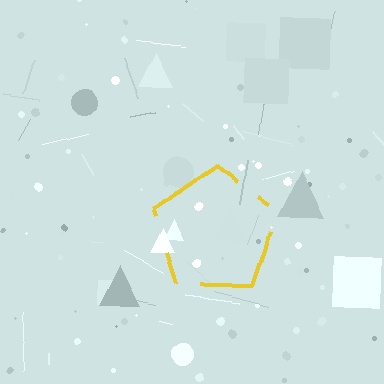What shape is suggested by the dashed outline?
The dashed outline suggests a pentagon.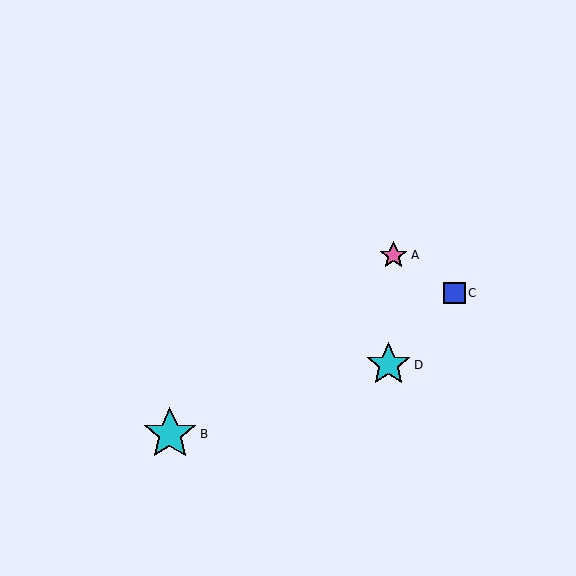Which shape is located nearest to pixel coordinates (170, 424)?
The cyan star (labeled B) at (170, 434) is nearest to that location.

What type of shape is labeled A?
Shape A is a pink star.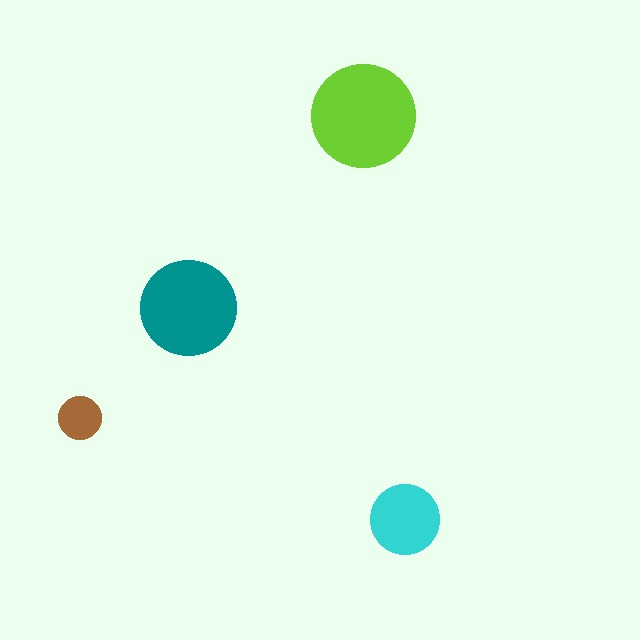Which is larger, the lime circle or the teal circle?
The lime one.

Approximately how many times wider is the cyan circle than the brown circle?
About 1.5 times wider.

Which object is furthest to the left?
The brown circle is leftmost.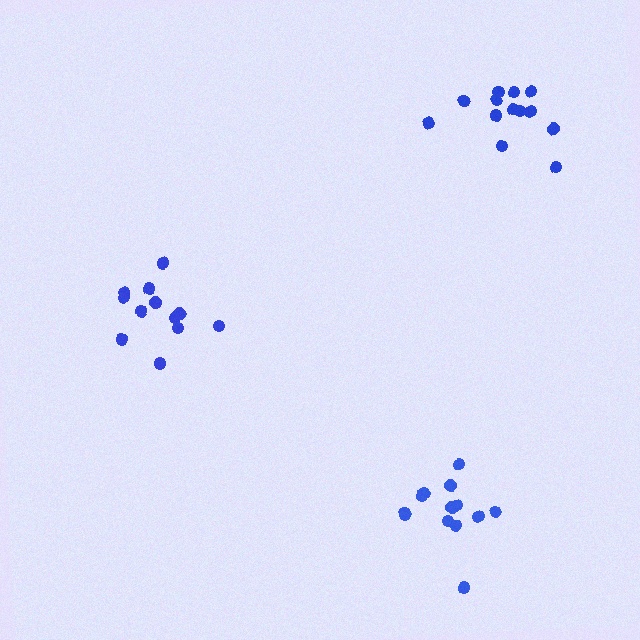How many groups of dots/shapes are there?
There are 3 groups.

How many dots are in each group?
Group 1: 13 dots, Group 2: 13 dots, Group 3: 13 dots (39 total).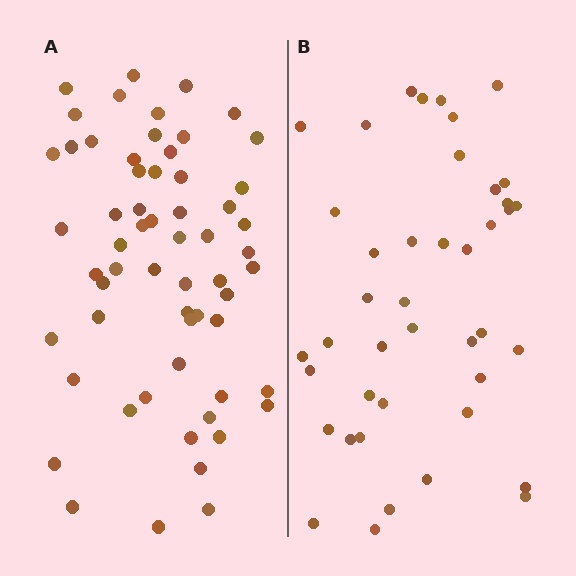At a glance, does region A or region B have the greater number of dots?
Region A (the left region) has more dots.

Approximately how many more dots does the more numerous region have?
Region A has approximately 20 more dots than region B.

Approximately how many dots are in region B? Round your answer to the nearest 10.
About 40 dots. (The exact count is 42, which rounds to 40.)